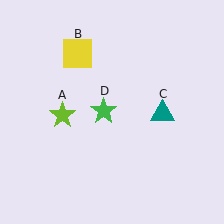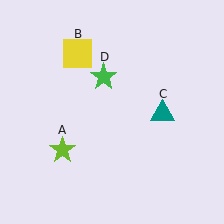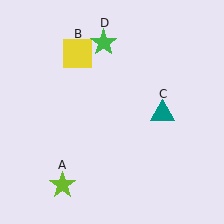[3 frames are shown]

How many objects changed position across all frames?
2 objects changed position: lime star (object A), green star (object D).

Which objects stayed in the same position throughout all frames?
Yellow square (object B) and teal triangle (object C) remained stationary.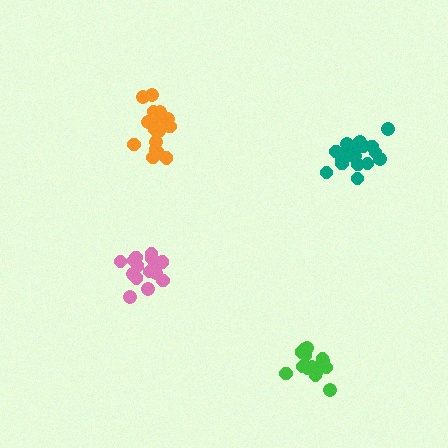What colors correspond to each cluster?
The clusters are colored: green, orange, pink, teal.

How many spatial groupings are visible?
There are 4 spatial groupings.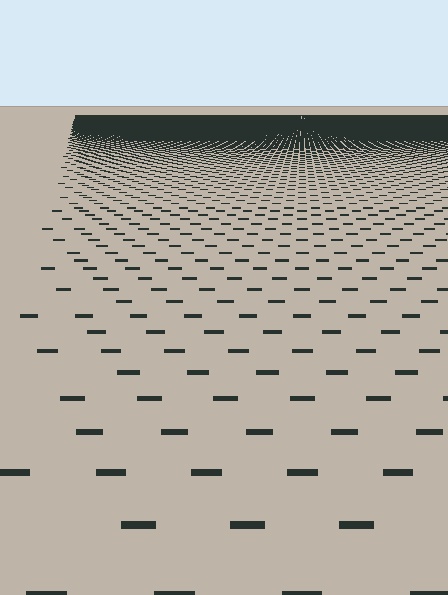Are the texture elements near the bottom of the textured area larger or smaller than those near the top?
Larger. Near the bottom, elements are closer to the viewer and appear at a bigger on-screen size.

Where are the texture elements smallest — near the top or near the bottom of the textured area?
Near the top.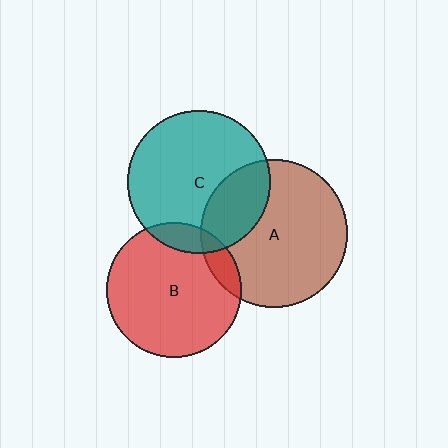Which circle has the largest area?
Circle A (brown).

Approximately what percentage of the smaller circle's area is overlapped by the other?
Approximately 10%.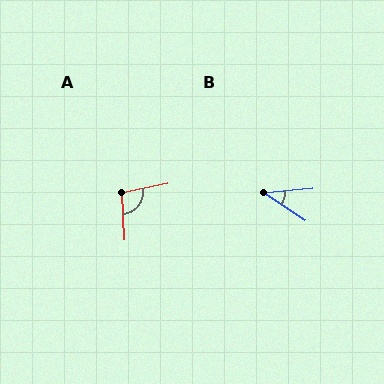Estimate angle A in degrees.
Approximately 98 degrees.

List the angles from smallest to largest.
B (39°), A (98°).